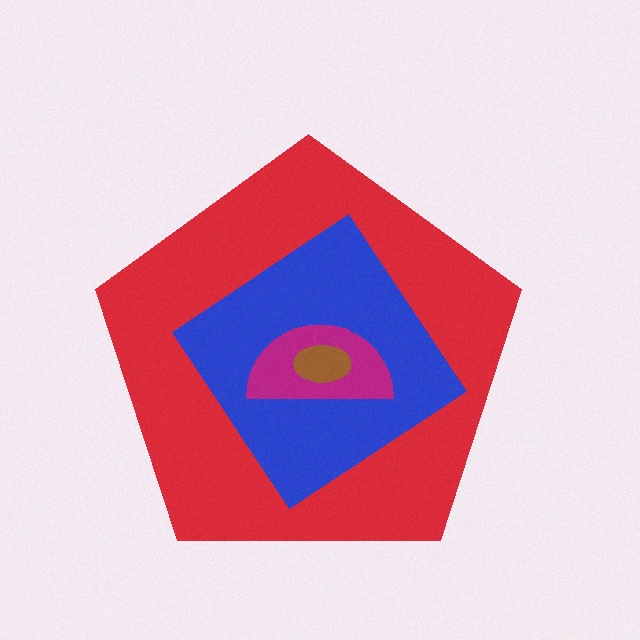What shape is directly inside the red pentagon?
The blue diamond.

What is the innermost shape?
The brown ellipse.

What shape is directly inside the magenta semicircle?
The brown ellipse.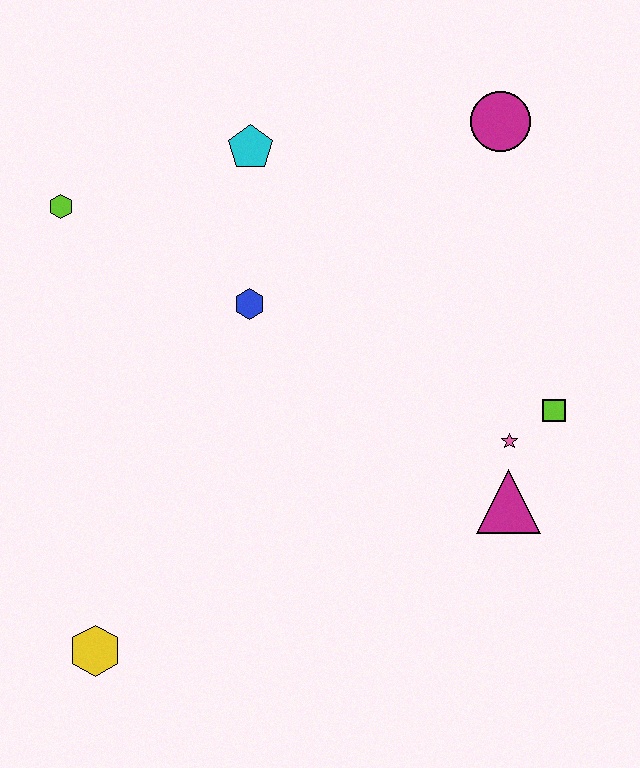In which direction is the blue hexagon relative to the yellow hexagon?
The blue hexagon is above the yellow hexagon.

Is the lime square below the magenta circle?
Yes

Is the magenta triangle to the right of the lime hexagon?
Yes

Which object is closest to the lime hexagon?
The cyan pentagon is closest to the lime hexagon.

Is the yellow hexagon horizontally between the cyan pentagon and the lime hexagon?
Yes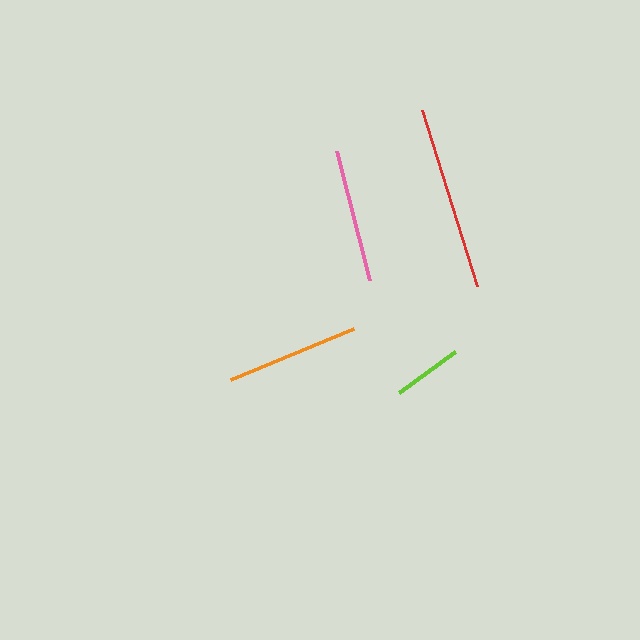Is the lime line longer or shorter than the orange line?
The orange line is longer than the lime line.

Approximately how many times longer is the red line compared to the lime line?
The red line is approximately 2.6 times the length of the lime line.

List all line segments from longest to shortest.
From longest to shortest: red, pink, orange, lime.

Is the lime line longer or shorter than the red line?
The red line is longer than the lime line.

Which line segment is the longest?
The red line is the longest at approximately 185 pixels.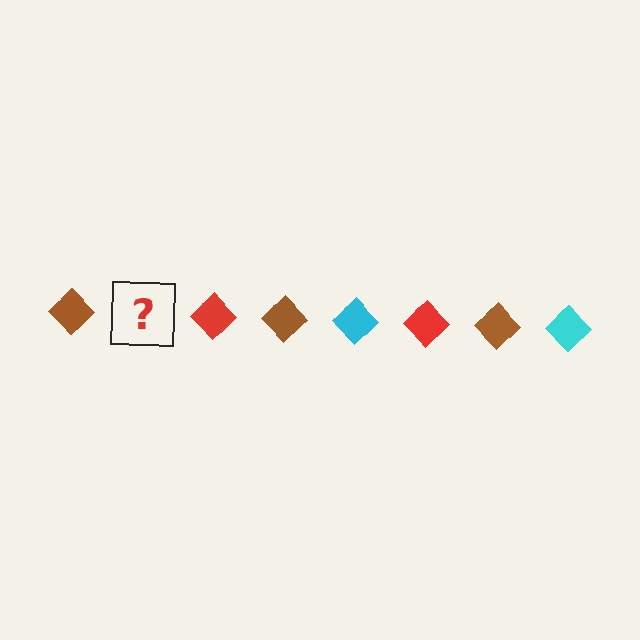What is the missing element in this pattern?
The missing element is a cyan diamond.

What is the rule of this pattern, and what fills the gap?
The rule is that the pattern cycles through brown, cyan, red diamonds. The gap should be filled with a cyan diamond.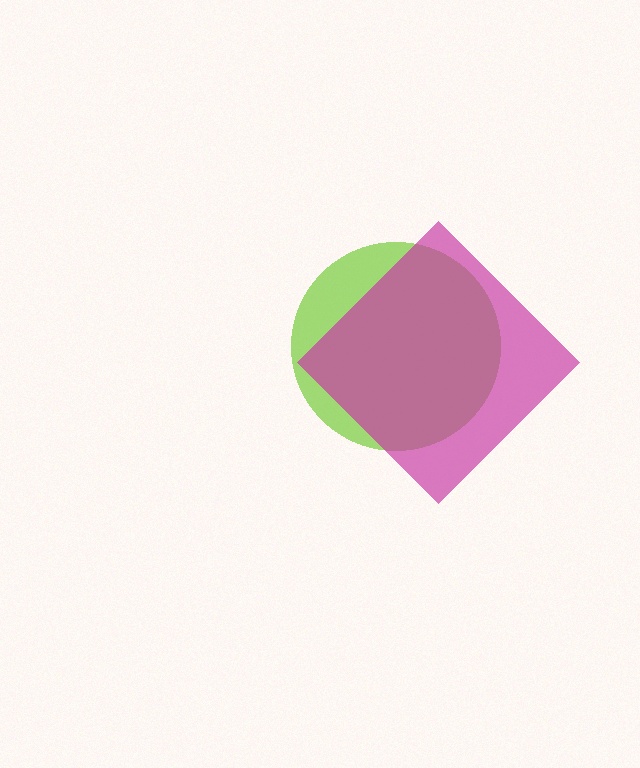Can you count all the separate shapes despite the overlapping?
Yes, there are 2 separate shapes.